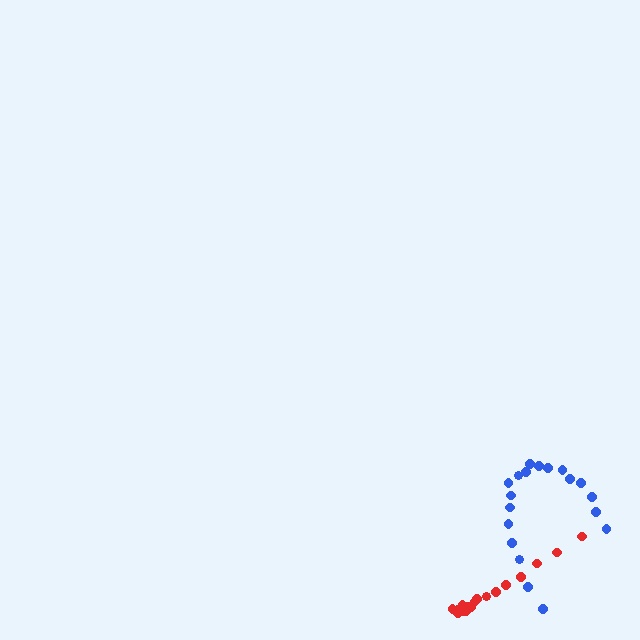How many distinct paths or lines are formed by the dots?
There are 2 distinct paths.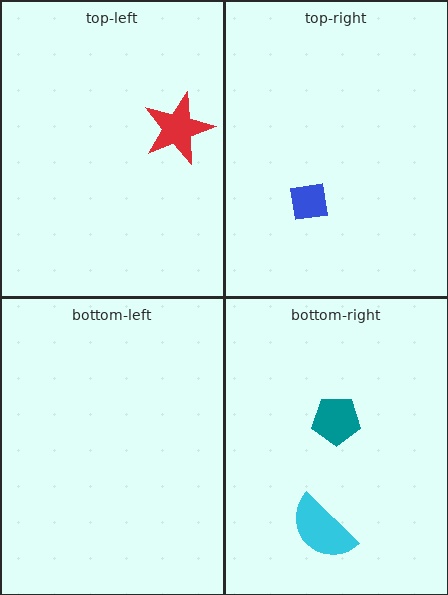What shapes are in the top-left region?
The red star.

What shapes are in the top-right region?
The blue square.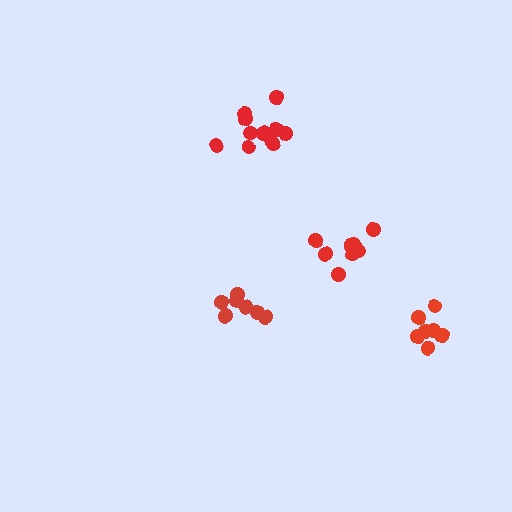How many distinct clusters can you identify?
There are 4 distinct clusters.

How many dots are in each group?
Group 1: 11 dots, Group 2: 8 dots, Group 3: 7 dots, Group 4: 8 dots (34 total).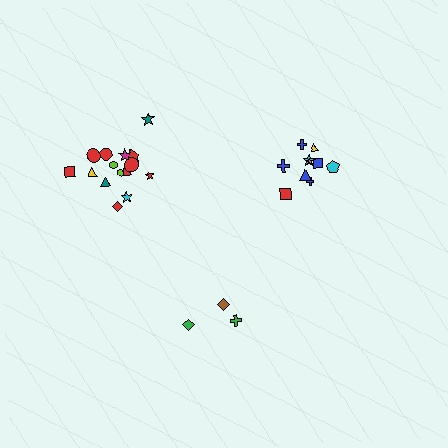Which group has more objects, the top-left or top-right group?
The top-left group.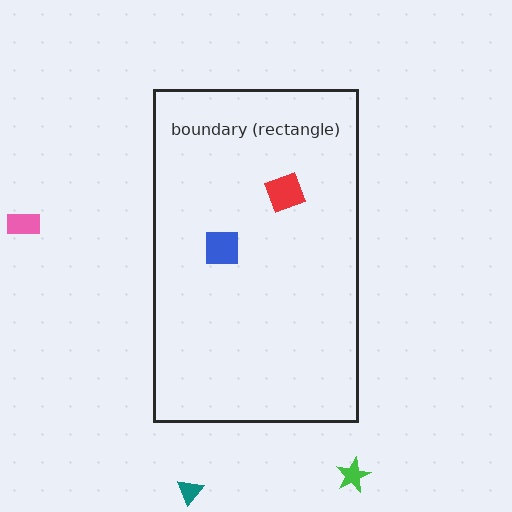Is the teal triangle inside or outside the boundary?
Outside.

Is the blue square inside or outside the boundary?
Inside.